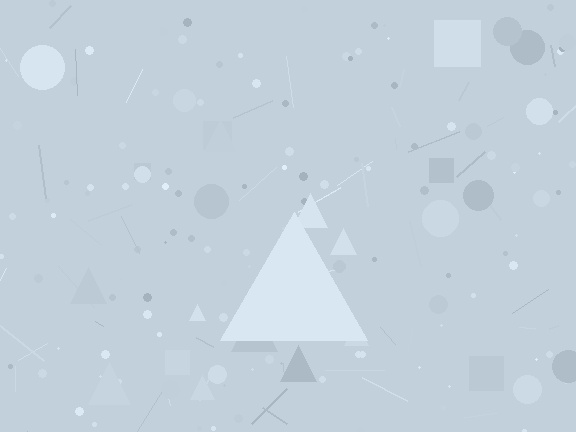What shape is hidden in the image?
A triangle is hidden in the image.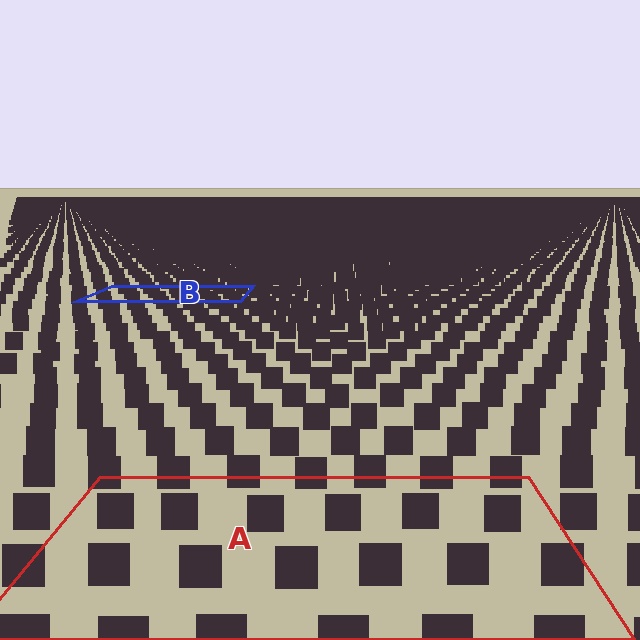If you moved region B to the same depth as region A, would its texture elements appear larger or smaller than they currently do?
They would appear larger. At a closer depth, the same texture elements are projected at a bigger on-screen size.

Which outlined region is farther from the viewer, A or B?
Region B is farther from the viewer — the texture elements inside it appear smaller and more densely packed.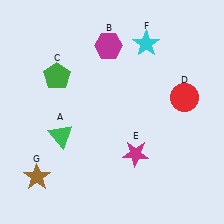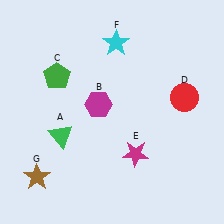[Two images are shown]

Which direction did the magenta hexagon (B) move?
The magenta hexagon (B) moved down.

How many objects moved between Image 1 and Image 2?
2 objects moved between the two images.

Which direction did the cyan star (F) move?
The cyan star (F) moved left.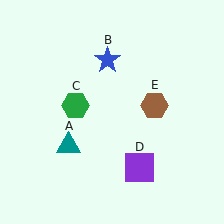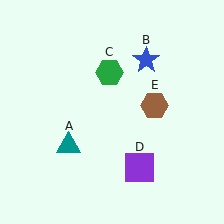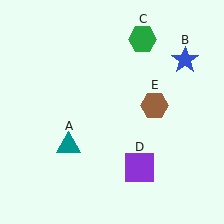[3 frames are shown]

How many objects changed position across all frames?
2 objects changed position: blue star (object B), green hexagon (object C).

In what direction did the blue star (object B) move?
The blue star (object B) moved right.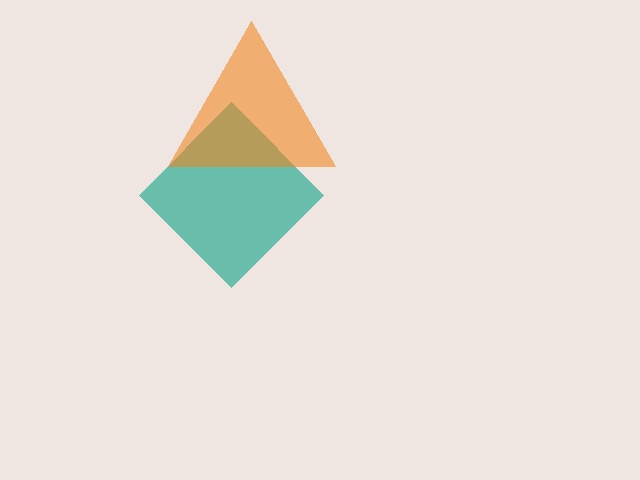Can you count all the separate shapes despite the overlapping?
Yes, there are 2 separate shapes.